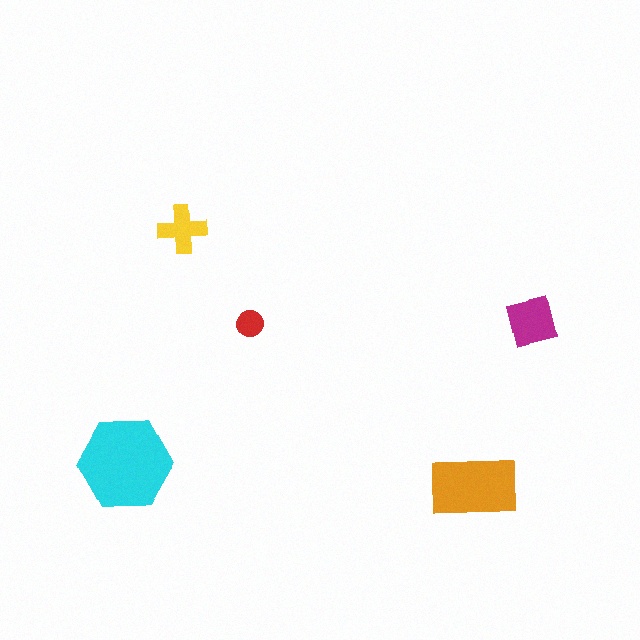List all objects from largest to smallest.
The cyan hexagon, the orange rectangle, the magenta square, the yellow cross, the red circle.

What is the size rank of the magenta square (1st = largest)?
3rd.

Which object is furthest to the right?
The magenta square is rightmost.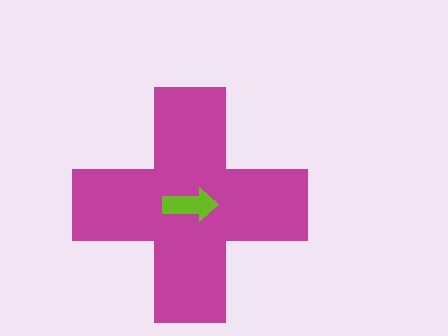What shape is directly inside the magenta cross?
The lime arrow.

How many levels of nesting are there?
2.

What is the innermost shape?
The lime arrow.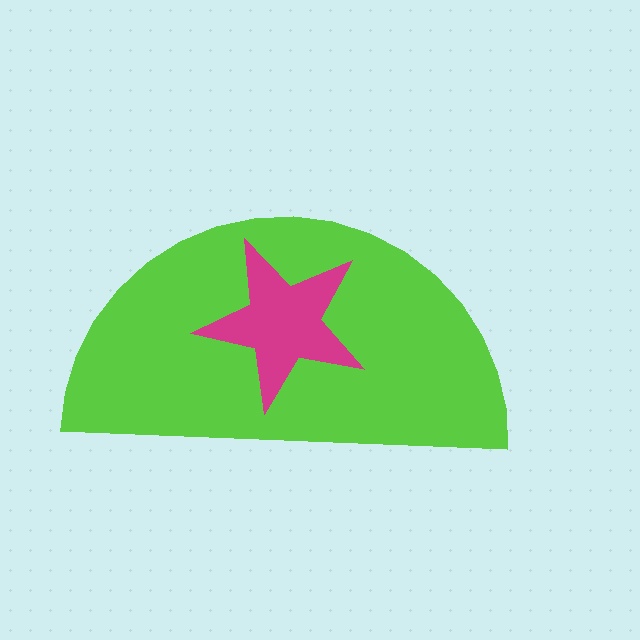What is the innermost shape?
The magenta star.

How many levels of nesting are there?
2.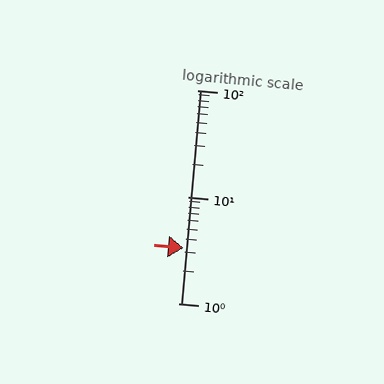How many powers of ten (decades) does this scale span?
The scale spans 2 decades, from 1 to 100.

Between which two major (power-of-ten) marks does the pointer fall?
The pointer is between 1 and 10.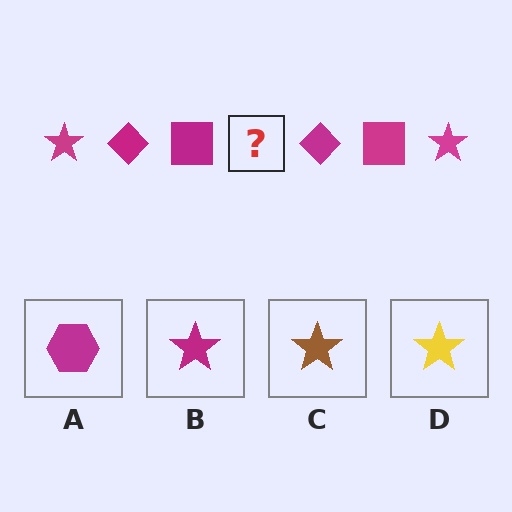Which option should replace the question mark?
Option B.